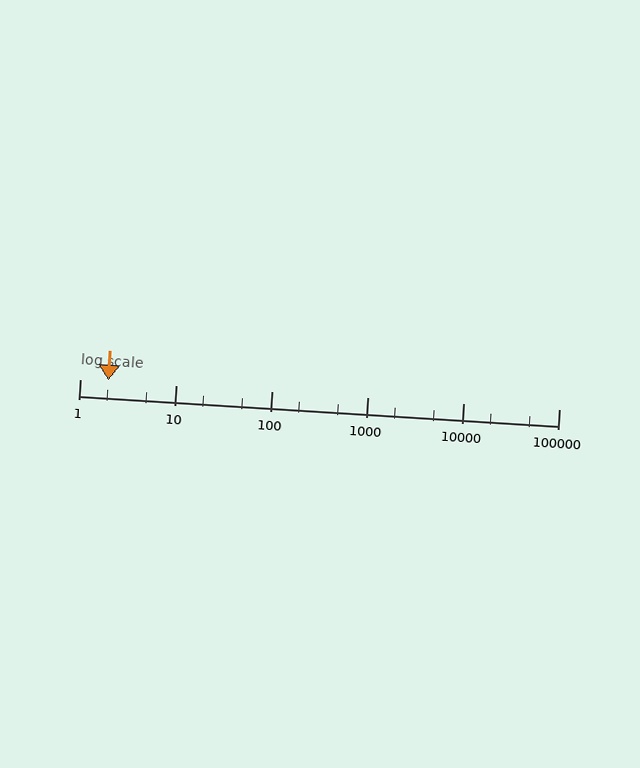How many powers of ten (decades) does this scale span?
The scale spans 5 decades, from 1 to 100000.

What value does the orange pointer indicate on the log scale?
The pointer indicates approximately 2.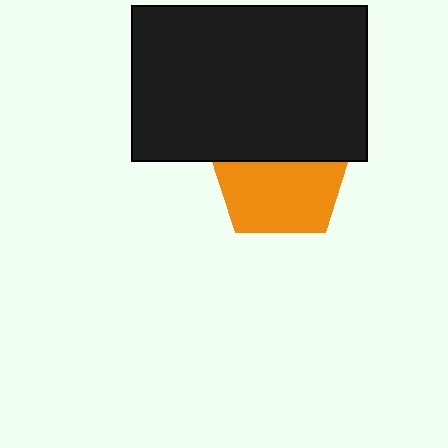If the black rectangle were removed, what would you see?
You would see the complete orange pentagon.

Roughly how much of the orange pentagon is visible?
About half of it is visible (roughly 58%).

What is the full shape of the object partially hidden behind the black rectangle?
The partially hidden object is an orange pentagon.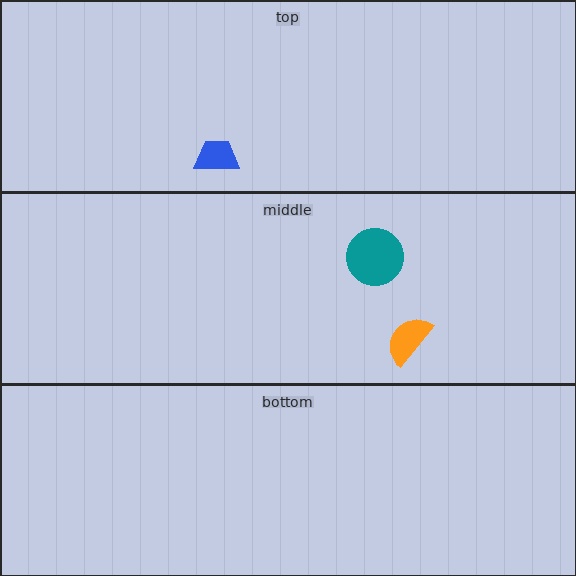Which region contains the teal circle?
The middle region.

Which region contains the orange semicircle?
The middle region.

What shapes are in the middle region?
The orange semicircle, the teal circle.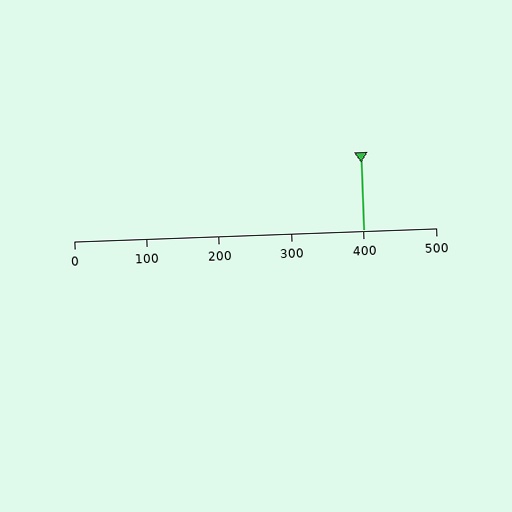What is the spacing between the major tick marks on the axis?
The major ticks are spaced 100 apart.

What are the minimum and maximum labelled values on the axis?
The axis runs from 0 to 500.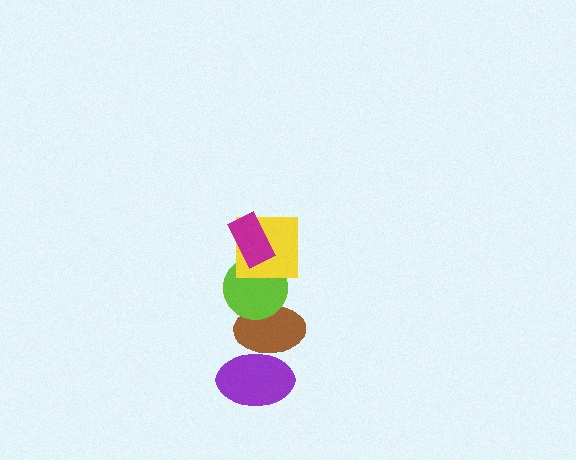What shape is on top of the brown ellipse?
The lime circle is on top of the brown ellipse.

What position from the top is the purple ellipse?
The purple ellipse is 5th from the top.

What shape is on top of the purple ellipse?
The brown ellipse is on top of the purple ellipse.